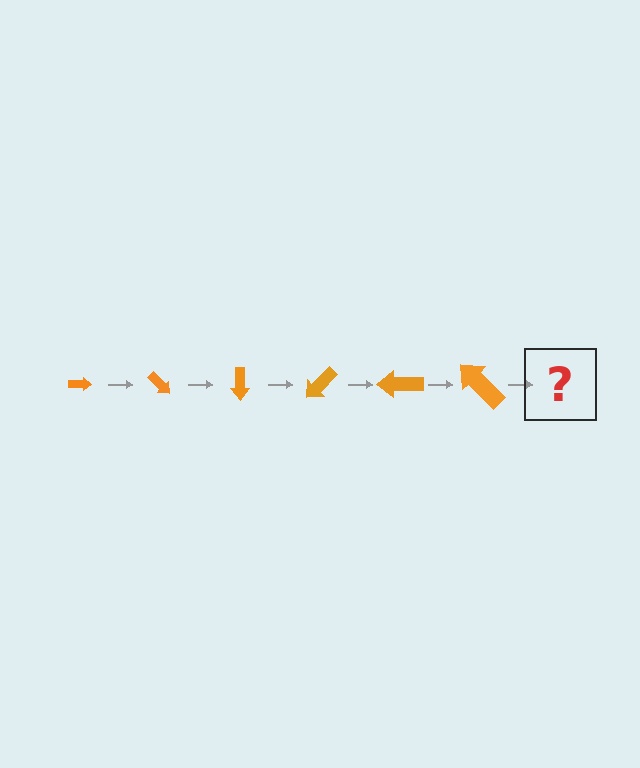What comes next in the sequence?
The next element should be an arrow, larger than the previous one and rotated 270 degrees from the start.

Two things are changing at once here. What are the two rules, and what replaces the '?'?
The two rules are that the arrow grows larger each step and it rotates 45 degrees each step. The '?' should be an arrow, larger than the previous one and rotated 270 degrees from the start.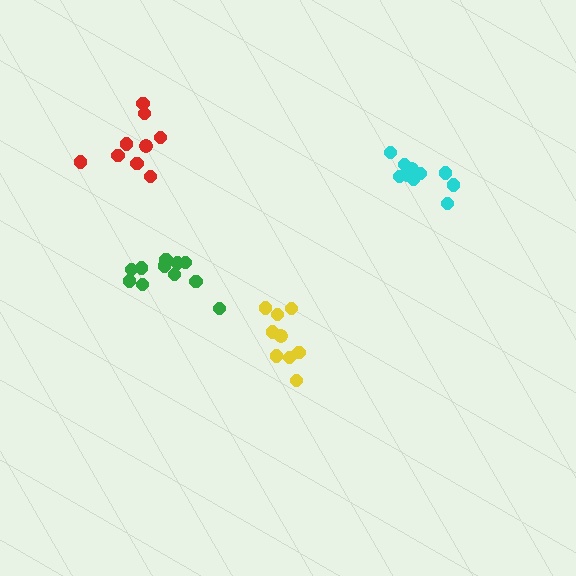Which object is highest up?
The red cluster is topmost.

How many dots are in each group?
Group 1: 9 dots, Group 2: 9 dots, Group 3: 10 dots, Group 4: 11 dots (39 total).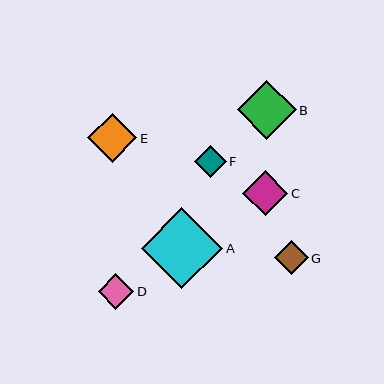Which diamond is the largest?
Diamond A is the largest with a size of approximately 82 pixels.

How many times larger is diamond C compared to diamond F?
Diamond C is approximately 1.4 times the size of diamond F.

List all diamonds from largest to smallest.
From largest to smallest: A, B, E, C, D, G, F.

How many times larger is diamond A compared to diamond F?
Diamond A is approximately 2.6 times the size of diamond F.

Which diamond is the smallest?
Diamond F is the smallest with a size of approximately 32 pixels.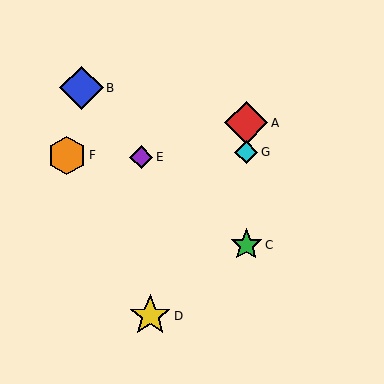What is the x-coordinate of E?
Object E is at x≈141.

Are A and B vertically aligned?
No, A is at x≈246 and B is at x≈82.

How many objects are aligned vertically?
3 objects (A, C, G) are aligned vertically.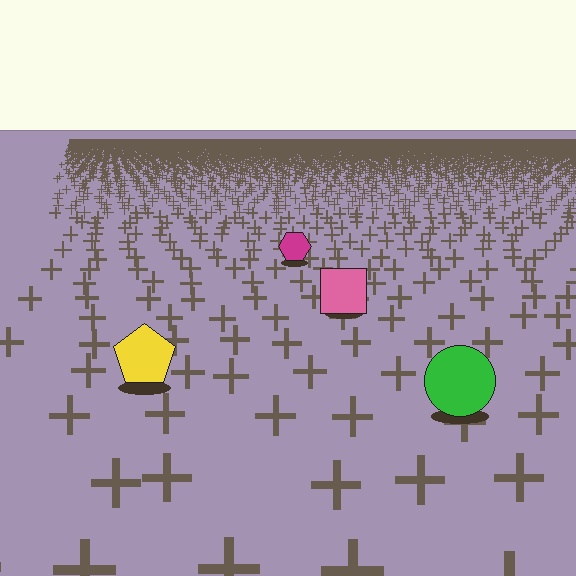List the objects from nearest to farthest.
From nearest to farthest: the green circle, the yellow pentagon, the pink square, the magenta hexagon.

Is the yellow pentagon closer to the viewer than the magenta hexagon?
Yes. The yellow pentagon is closer — you can tell from the texture gradient: the ground texture is coarser near it.